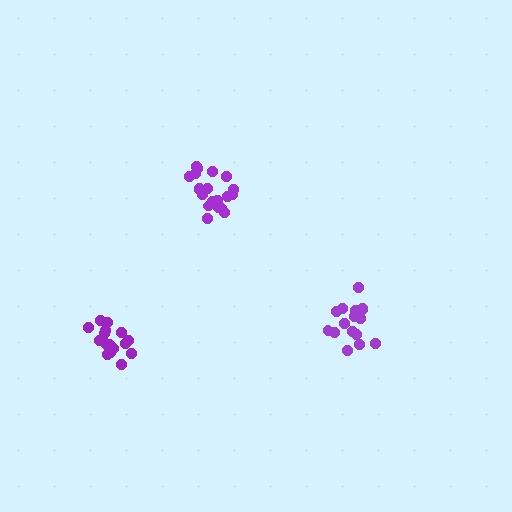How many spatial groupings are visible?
There are 3 spatial groupings.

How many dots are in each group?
Group 1: 17 dots, Group 2: 16 dots, Group 3: 20 dots (53 total).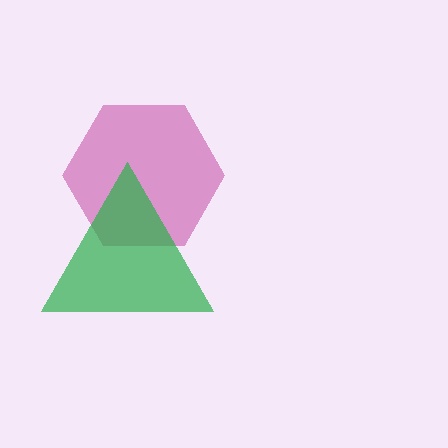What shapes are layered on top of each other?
The layered shapes are: a magenta hexagon, a green triangle.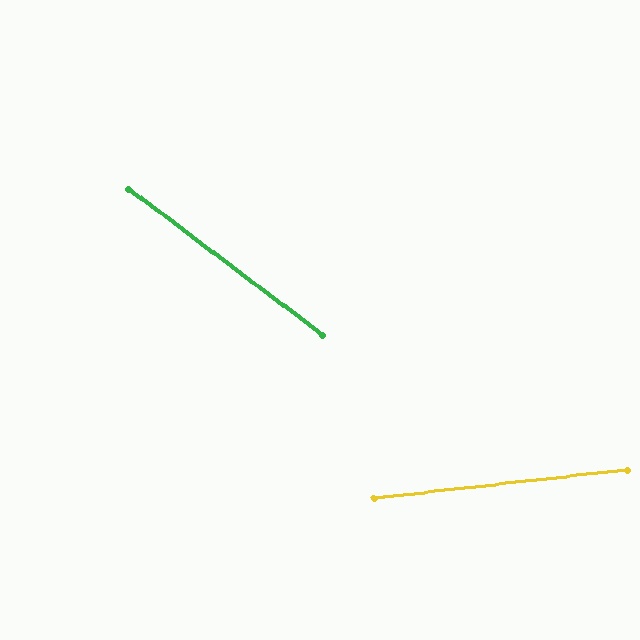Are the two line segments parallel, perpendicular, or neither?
Neither parallel nor perpendicular — they differ by about 43°.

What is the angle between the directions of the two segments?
Approximately 43 degrees.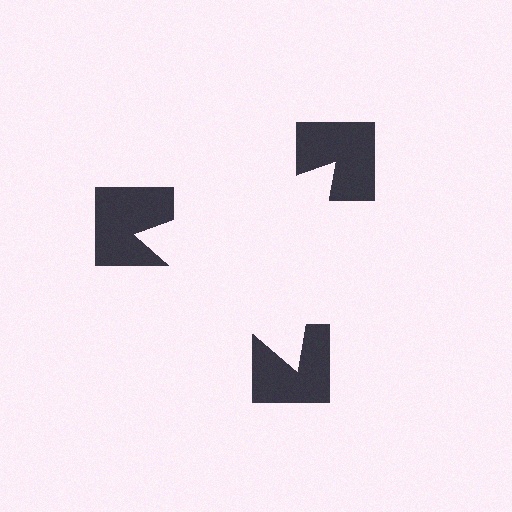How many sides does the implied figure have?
3 sides.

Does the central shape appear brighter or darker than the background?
It typically appears slightly brighter than the background, even though no actual brightness change is drawn.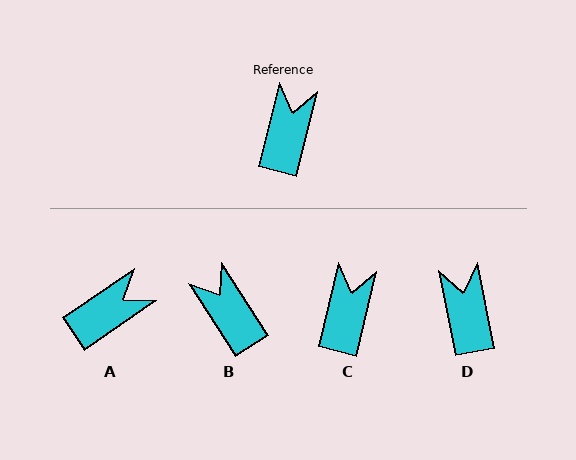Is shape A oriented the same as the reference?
No, it is off by about 41 degrees.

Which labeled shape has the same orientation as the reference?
C.